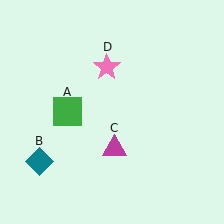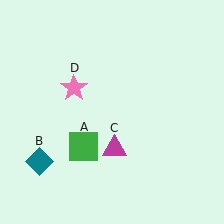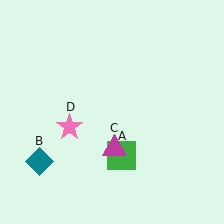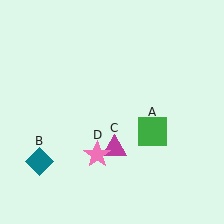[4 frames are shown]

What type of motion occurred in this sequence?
The green square (object A), pink star (object D) rotated counterclockwise around the center of the scene.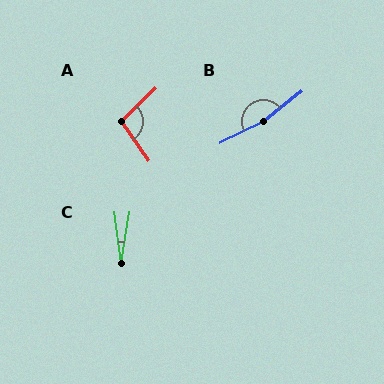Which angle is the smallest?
C, at approximately 16 degrees.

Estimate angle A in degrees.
Approximately 99 degrees.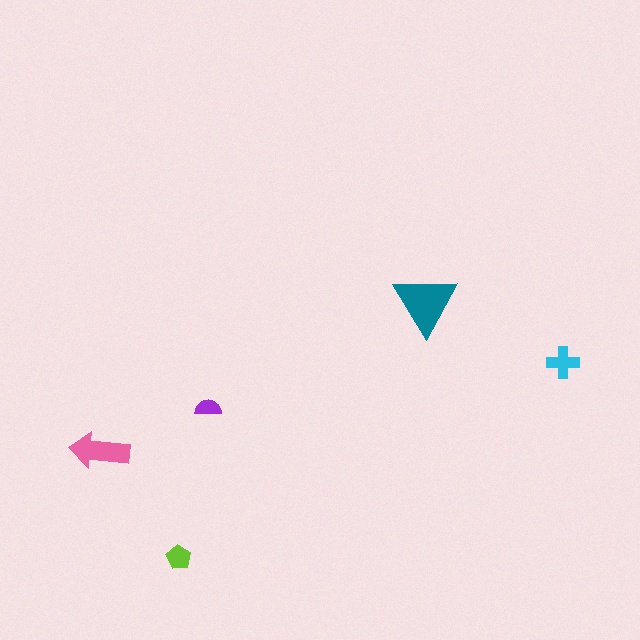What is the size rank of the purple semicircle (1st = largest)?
5th.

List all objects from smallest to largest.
The purple semicircle, the lime pentagon, the cyan cross, the pink arrow, the teal triangle.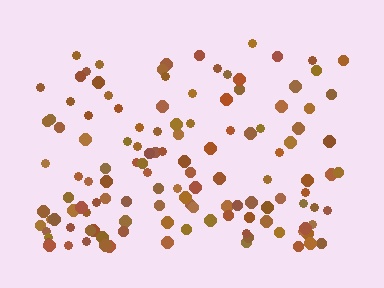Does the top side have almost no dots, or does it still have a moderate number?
Still a moderate number, just noticeably fewer than the bottom.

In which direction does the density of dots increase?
From top to bottom, with the bottom side densest.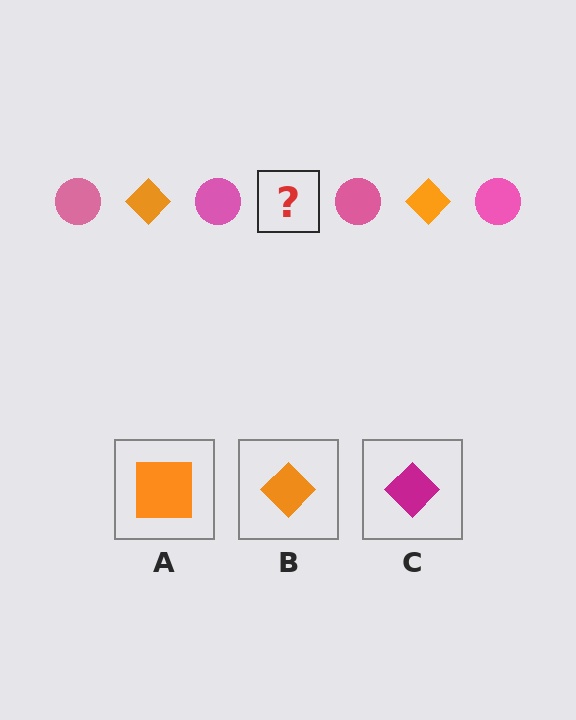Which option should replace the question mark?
Option B.